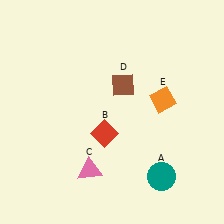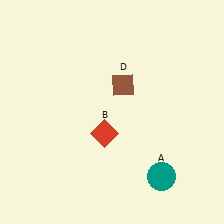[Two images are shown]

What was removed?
The pink triangle (C), the orange diamond (E) were removed in Image 2.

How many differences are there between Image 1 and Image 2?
There are 2 differences between the two images.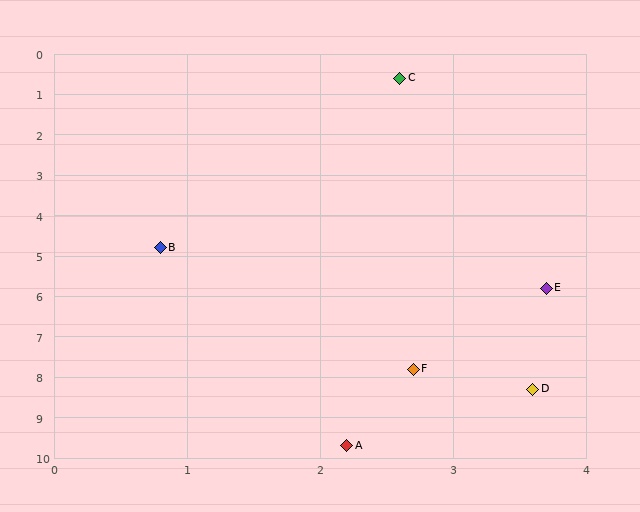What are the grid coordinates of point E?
Point E is at approximately (3.7, 5.8).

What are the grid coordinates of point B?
Point B is at approximately (0.8, 4.8).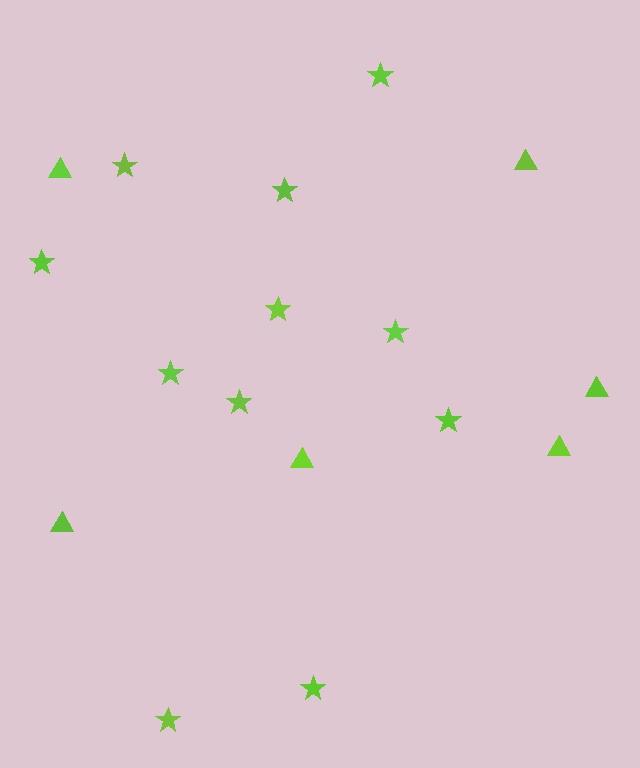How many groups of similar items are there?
There are 2 groups: one group of stars (11) and one group of triangles (6).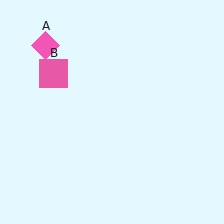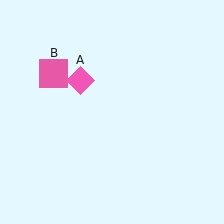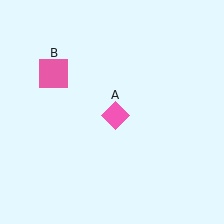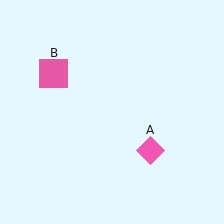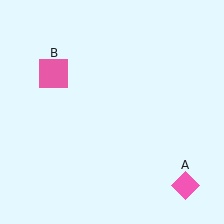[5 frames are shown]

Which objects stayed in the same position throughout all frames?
Pink square (object B) remained stationary.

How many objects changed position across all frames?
1 object changed position: pink diamond (object A).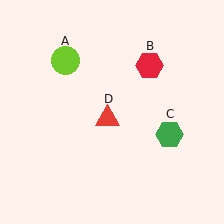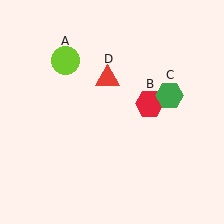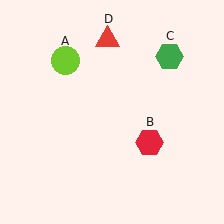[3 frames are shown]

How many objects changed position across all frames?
3 objects changed position: red hexagon (object B), green hexagon (object C), red triangle (object D).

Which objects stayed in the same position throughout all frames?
Lime circle (object A) remained stationary.